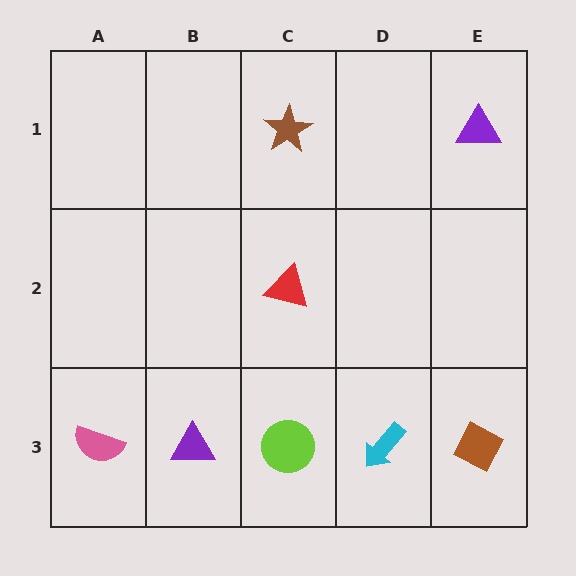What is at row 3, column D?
A cyan arrow.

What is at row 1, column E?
A purple triangle.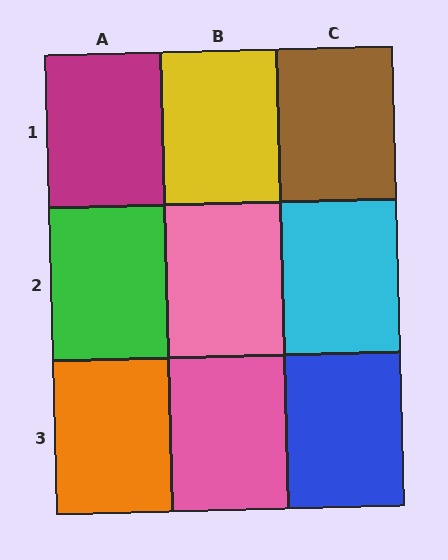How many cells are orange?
1 cell is orange.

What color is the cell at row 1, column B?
Yellow.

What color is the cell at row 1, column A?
Magenta.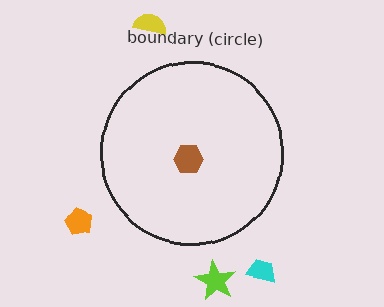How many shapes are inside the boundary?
1 inside, 4 outside.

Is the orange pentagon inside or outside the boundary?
Outside.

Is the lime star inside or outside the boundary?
Outside.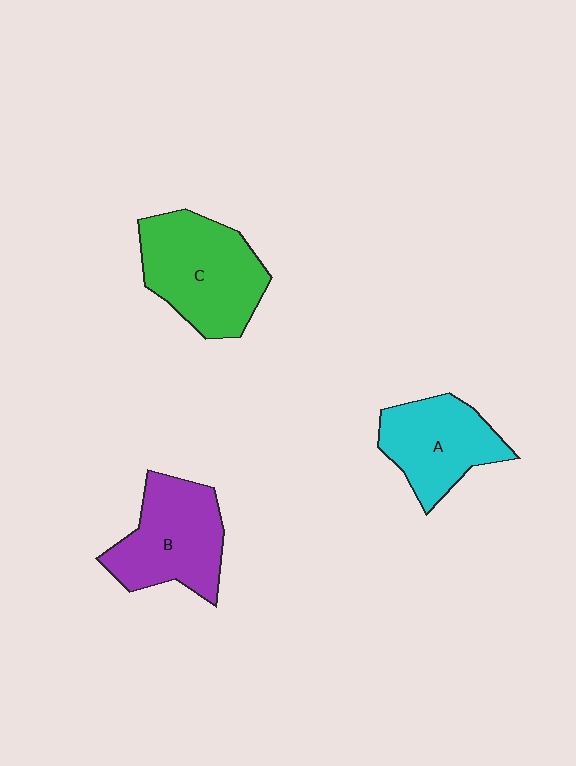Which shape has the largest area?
Shape C (green).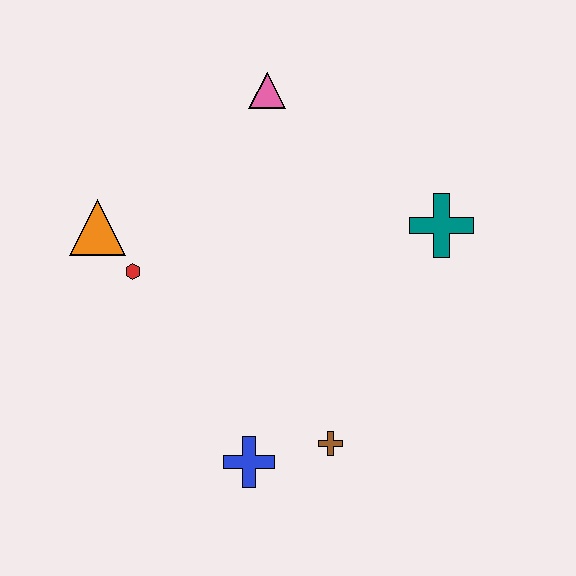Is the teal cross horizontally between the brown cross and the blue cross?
No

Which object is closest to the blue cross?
The brown cross is closest to the blue cross.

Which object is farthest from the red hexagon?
The teal cross is farthest from the red hexagon.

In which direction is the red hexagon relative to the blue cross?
The red hexagon is above the blue cross.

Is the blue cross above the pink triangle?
No